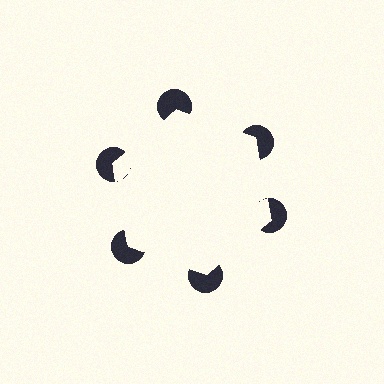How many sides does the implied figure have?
6 sides.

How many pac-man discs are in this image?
There are 6 — one at each vertex of the illusory hexagon.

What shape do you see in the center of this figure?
An illusory hexagon — its edges are inferred from the aligned wedge cuts in the pac-man discs, not physically drawn.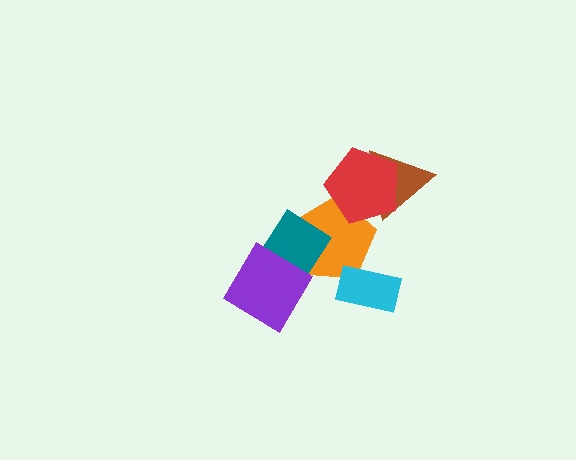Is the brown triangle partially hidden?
Yes, it is partially covered by another shape.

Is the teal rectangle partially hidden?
Yes, it is partially covered by another shape.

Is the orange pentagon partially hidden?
Yes, it is partially covered by another shape.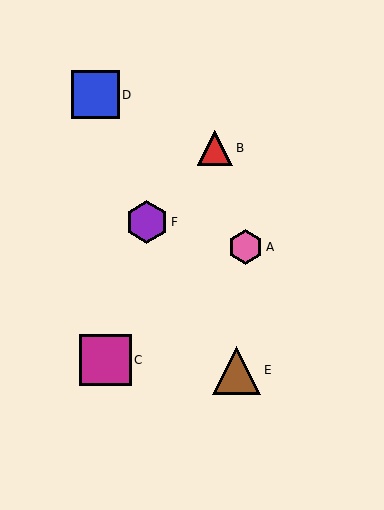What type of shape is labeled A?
Shape A is a pink hexagon.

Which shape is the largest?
The magenta square (labeled C) is the largest.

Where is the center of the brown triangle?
The center of the brown triangle is at (237, 370).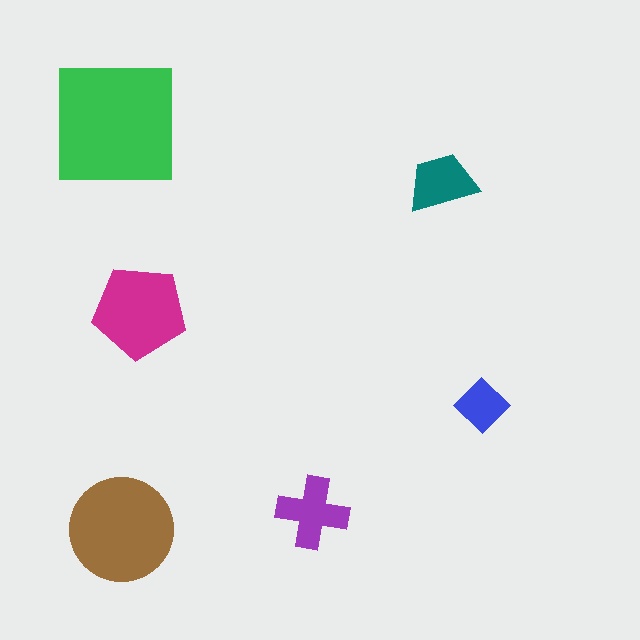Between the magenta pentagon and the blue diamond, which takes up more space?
The magenta pentagon.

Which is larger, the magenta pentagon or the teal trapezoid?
The magenta pentagon.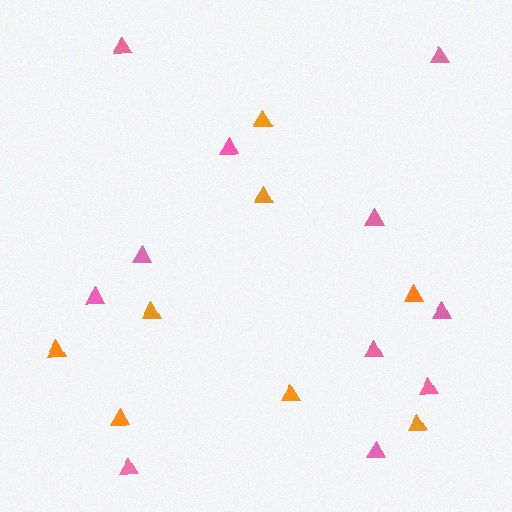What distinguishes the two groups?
There are 2 groups: one group of pink triangles (11) and one group of orange triangles (8).